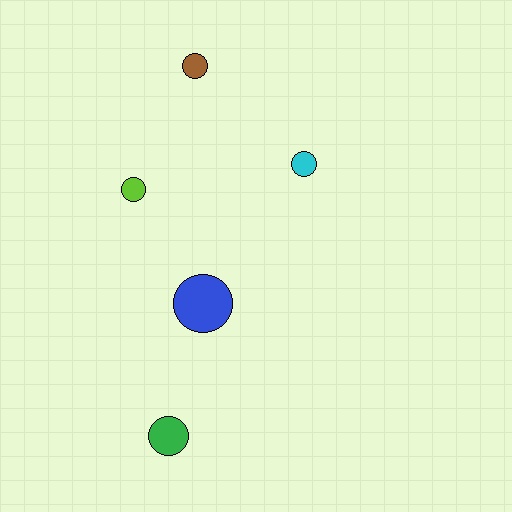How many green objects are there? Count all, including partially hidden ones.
There is 1 green object.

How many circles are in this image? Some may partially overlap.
There are 5 circles.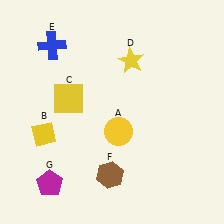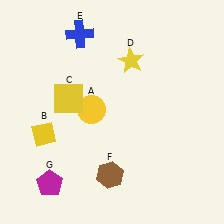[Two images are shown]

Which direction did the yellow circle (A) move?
The yellow circle (A) moved left.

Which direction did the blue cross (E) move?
The blue cross (E) moved right.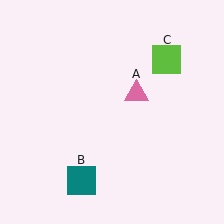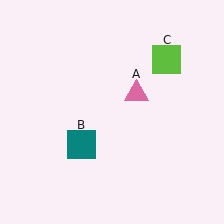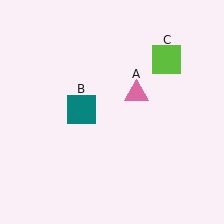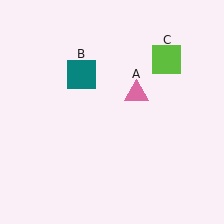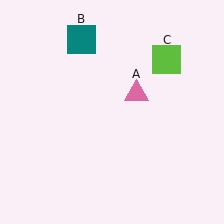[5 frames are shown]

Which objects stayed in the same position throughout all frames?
Pink triangle (object A) and lime square (object C) remained stationary.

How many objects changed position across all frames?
1 object changed position: teal square (object B).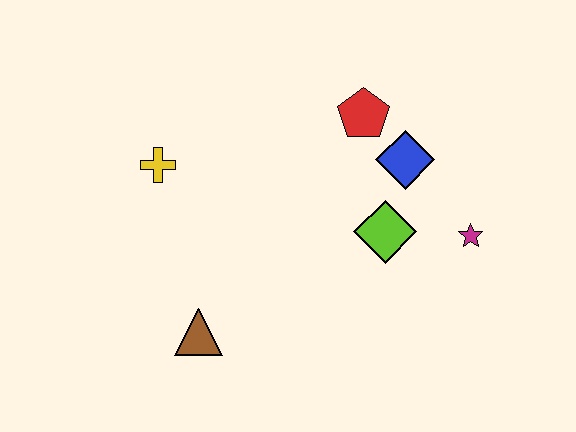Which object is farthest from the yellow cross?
The magenta star is farthest from the yellow cross.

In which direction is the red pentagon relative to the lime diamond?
The red pentagon is above the lime diamond.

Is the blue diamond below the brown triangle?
No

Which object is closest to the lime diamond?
The blue diamond is closest to the lime diamond.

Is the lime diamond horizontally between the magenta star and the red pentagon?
Yes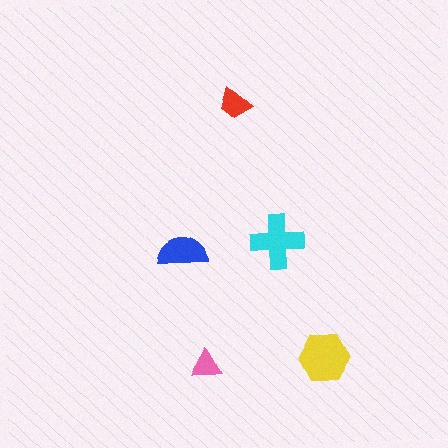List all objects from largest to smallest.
The yellow hexagon, the cyan cross, the blue semicircle, the red trapezoid, the pink triangle.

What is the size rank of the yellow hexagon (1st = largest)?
1st.